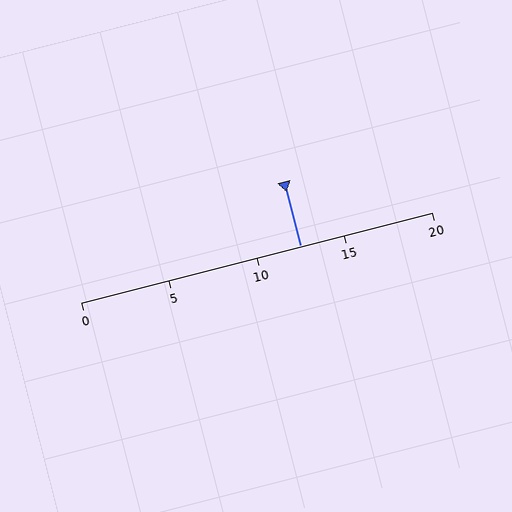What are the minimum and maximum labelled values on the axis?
The axis runs from 0 to 20.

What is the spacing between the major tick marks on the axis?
The major ticks are spaced 5 apart.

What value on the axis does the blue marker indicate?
The marker indicates approximately 12.5.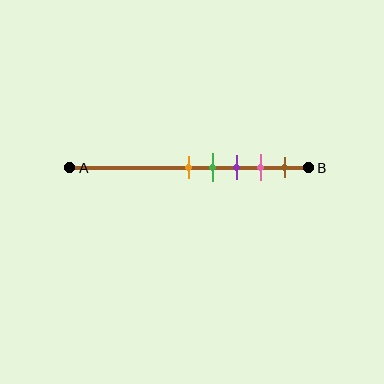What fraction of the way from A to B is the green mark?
The green mark is approximately 60% (0.6) of the way from A to B.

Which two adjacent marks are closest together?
The orange and green marks are the closest adjacent pair.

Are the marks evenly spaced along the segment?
Yes, the marks are approximately evenly spaced.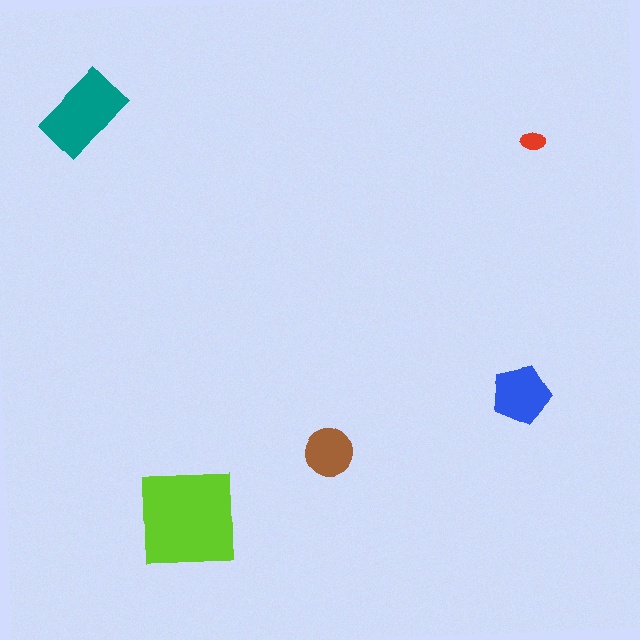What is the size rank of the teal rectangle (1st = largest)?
2nd.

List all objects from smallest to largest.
The red ellipse, the brown circle, the blue pentagon, the teal rectangle, the lime square.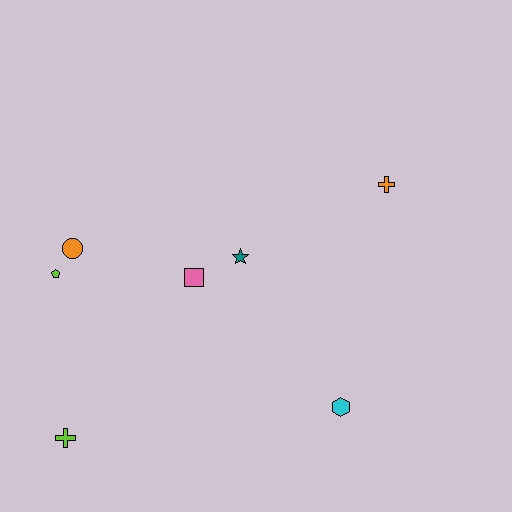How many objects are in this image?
There are 7 objects.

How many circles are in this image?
There is 1 circle.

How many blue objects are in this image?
There are no blue objects.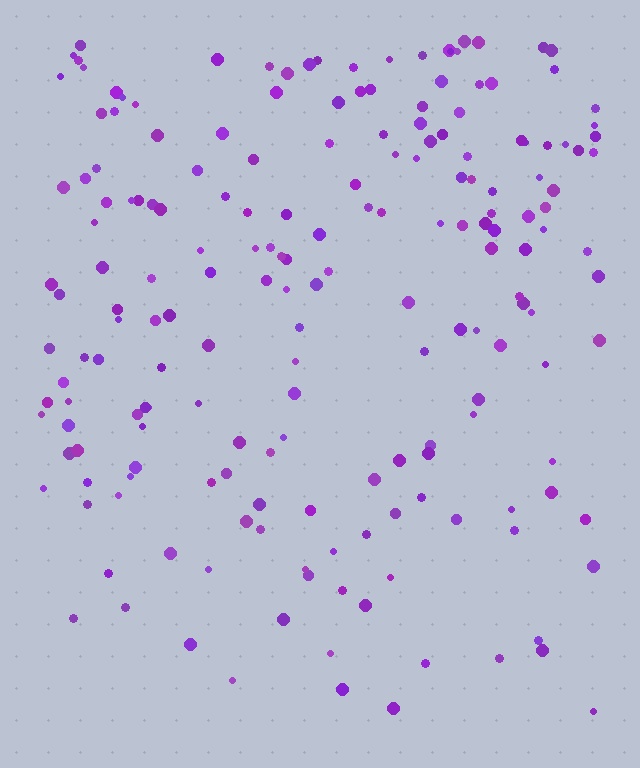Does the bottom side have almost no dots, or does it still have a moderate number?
Still a moderate number, just noticeably fewer than the top.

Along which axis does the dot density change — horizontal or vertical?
Vertical.